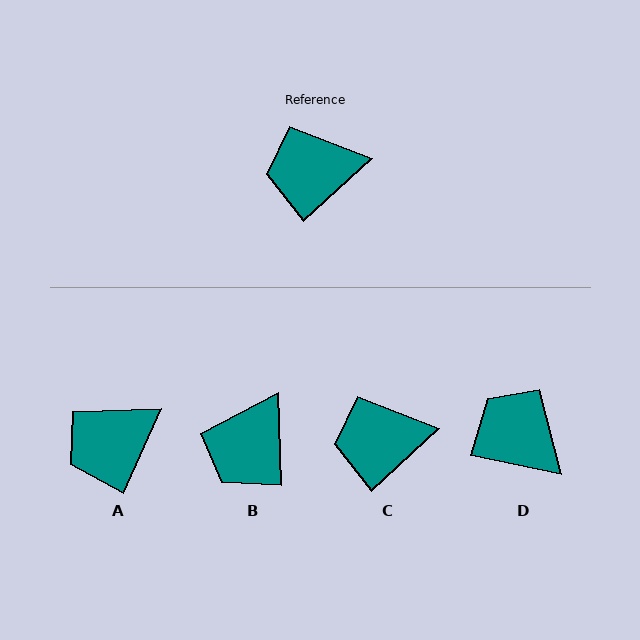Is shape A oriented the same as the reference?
No, it is off by about 23 degrees.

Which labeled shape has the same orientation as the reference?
C.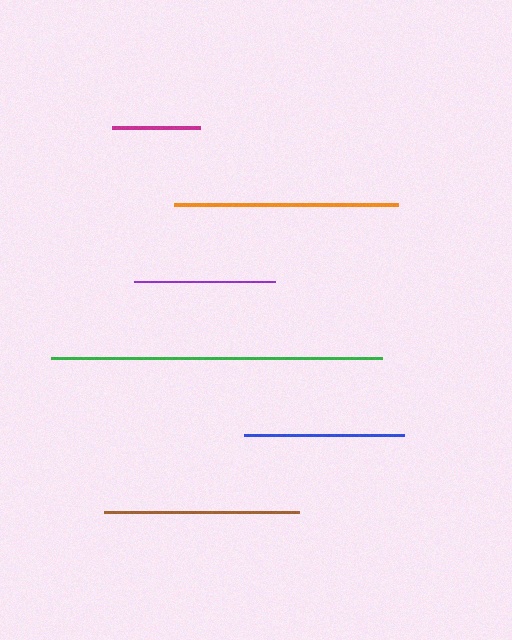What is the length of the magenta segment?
The magenta segment is approximately 88 pixels long.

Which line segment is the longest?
The green line is the longest at approximately 330 pixels.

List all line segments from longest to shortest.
From longest to shortest: green, orange, brown, blue, purple, magenta.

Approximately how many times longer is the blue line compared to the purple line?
The blue line is approximately 1.1 times the length of the purple line.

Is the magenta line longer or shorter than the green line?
The green line is longer than the magenta line.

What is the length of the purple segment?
The purple segment is approximately 141 pixels long.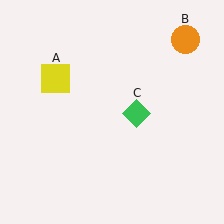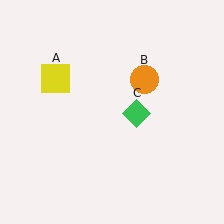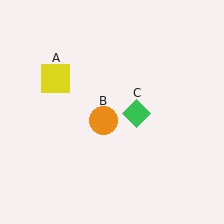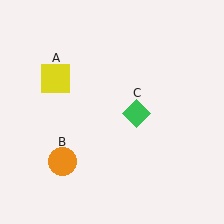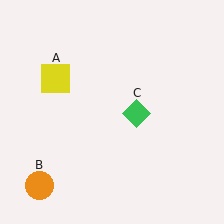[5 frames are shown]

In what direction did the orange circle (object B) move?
The orange circle (object B) moved down and to the left.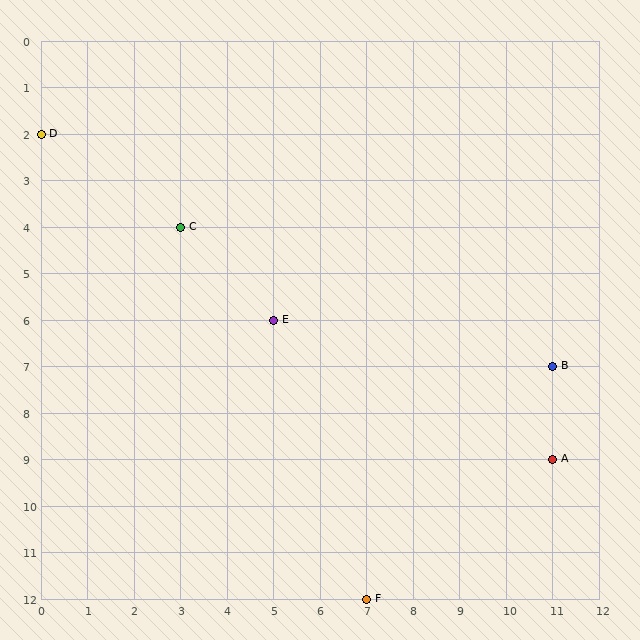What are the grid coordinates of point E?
Point E is at grid coordinates (5, 6).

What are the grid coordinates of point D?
Point D is at grid coordinates (0, 2).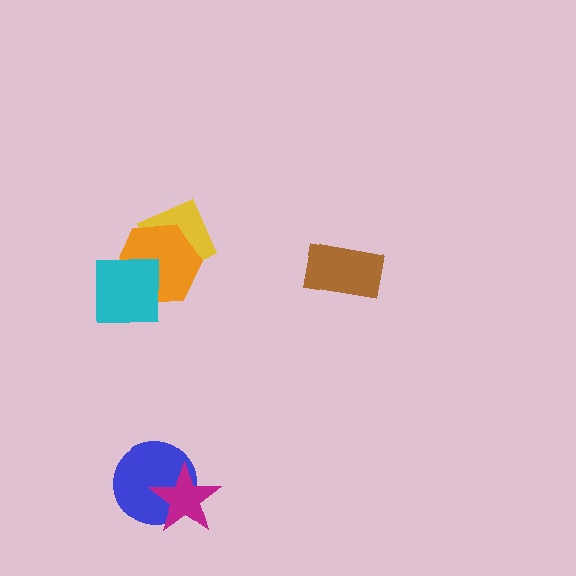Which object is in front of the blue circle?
The magenta star is in front of the blue circle.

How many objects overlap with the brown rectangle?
0 objects overlap with the brown rectangle.